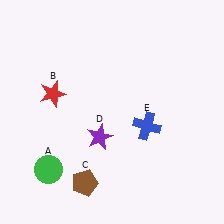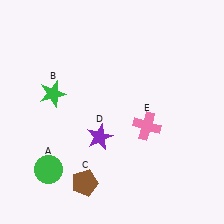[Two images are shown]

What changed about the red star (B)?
In Image 1, B is red. In Image 2, it changed to green.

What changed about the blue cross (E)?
In Image 1, E is blue. In Image 2, it changed to pink.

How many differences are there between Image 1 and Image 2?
There are 2 differences between the two images.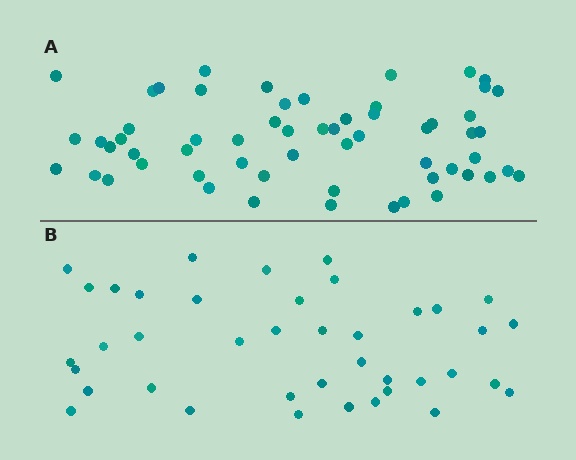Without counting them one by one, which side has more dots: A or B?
Region A (the top region) has more dots.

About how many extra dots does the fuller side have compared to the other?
Region A has approximately 20 more dots than region B.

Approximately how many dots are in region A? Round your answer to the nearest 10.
About 60 dots. (The exact count is 59, which rounds to 60.)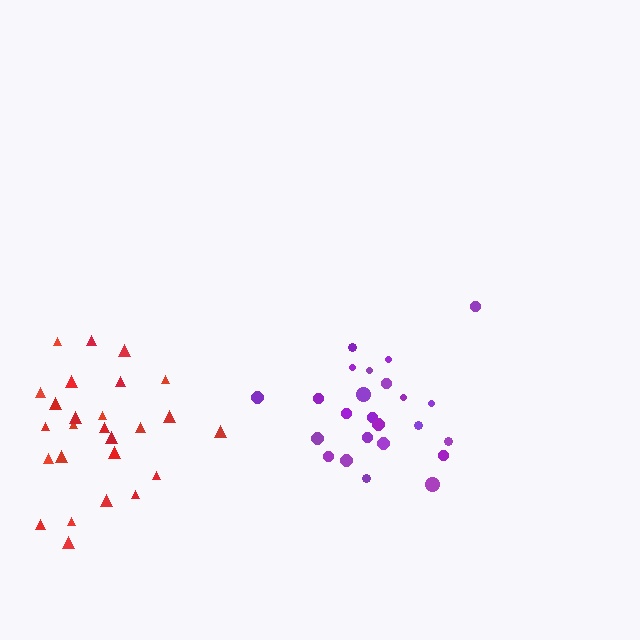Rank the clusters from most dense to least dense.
red, purple.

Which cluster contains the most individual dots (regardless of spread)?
Red (26).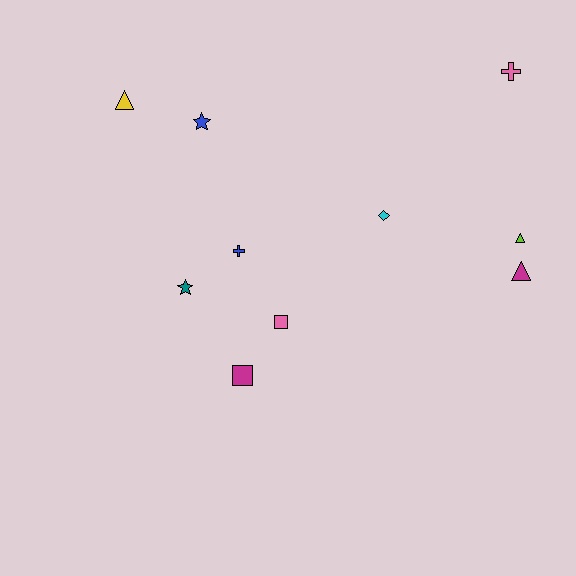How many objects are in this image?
There are 10 objects.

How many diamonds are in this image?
There is 1 diamond.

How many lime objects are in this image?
There is 1 lime object.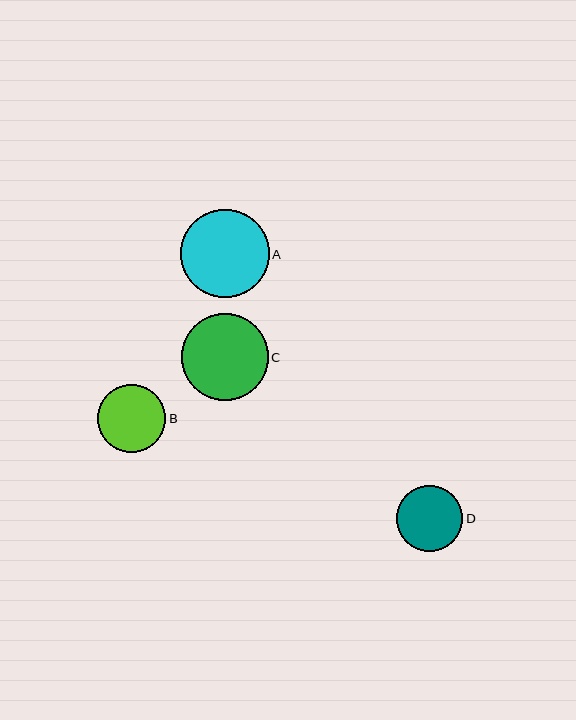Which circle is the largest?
Circle A is the largest with a size of approximately 88 pixels.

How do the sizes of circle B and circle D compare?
Circle B and circle D are approximately the same size.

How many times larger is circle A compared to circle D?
Circle A is approximately 1.3 times the size of circle D.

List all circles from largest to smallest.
From largest to smallest: A, C, B, D.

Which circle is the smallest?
Circle D is the smallest with a size of approximately 66 pixels.